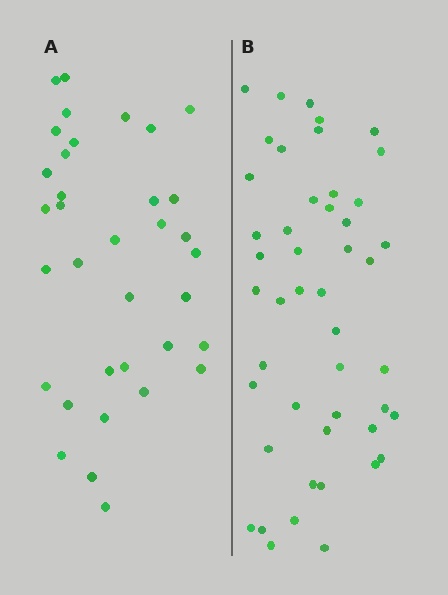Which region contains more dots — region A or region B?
Region B (the right region) has more dots.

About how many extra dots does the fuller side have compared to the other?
Region B has roughly 12 or so more dots than region A.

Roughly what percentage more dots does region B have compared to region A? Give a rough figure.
About 35% more.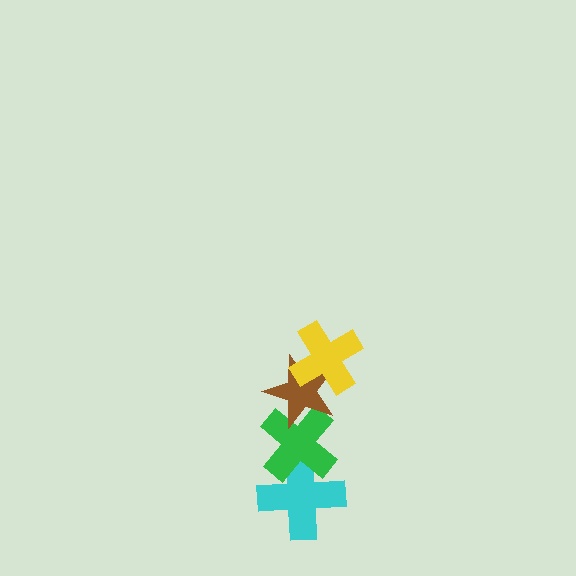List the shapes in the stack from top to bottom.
From top to bottom: the yellow cross, the brown star, the green cross, the cyan cross.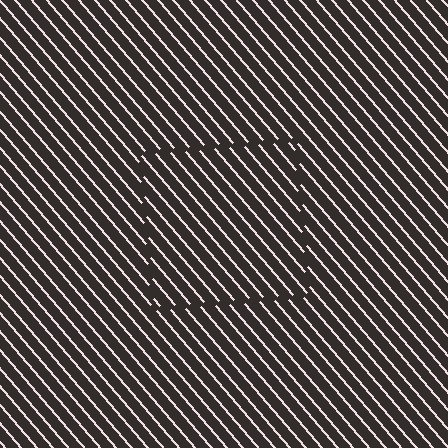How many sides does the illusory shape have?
4 sides — the line-ends trace a square.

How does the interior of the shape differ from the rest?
The interior of the shape contains the same grating, shifted by half a period — the contour is defined by the phase discontinuity where line-ends from the inner and outer gratings abut.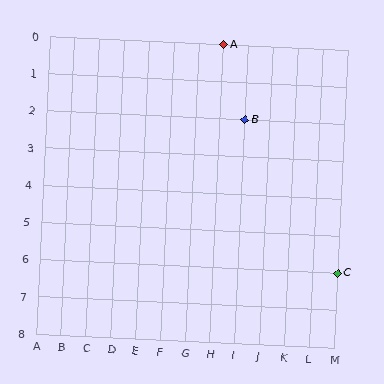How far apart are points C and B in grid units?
Points C and B are 4 columns and 4 rows apart (about 5.7 grid units diagonally).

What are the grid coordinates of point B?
Point B is at grid coordinates (I, 2).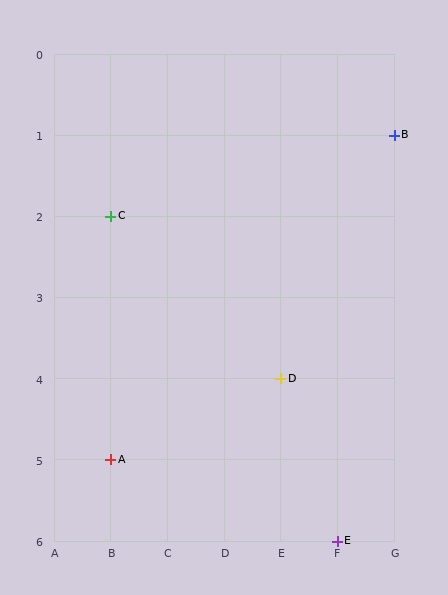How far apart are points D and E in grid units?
Points D and E are 1 column and 2 rows apart (about 2.2 grid units diagonally).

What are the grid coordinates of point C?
Point C is at grid coordinates (B, 2).